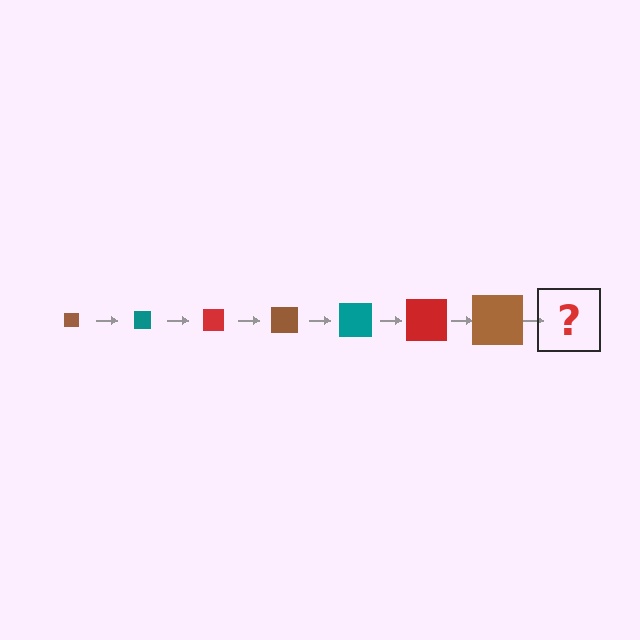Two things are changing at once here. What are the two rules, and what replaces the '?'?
The two rules are that the square grows larger each step and the color cycles through brown, teal, and red. The '?' should be a teal square, larger than the previous one.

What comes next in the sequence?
The next element should be a teal square, larger than the previous one.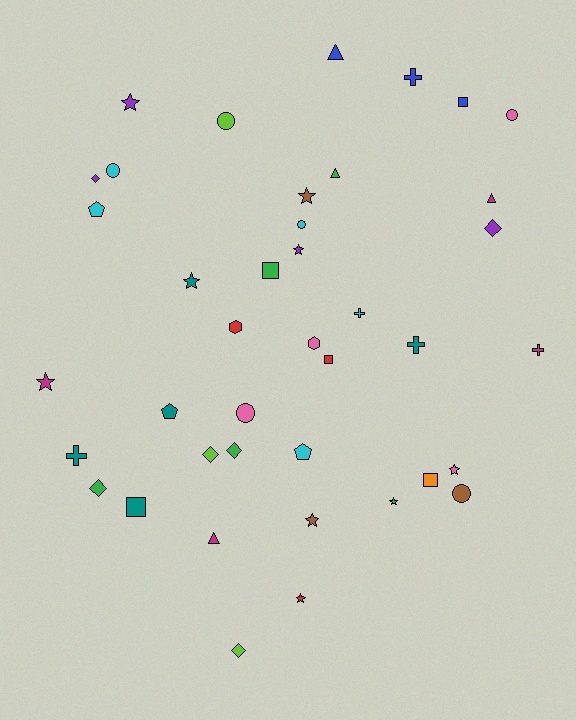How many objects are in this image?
There are 40 objects.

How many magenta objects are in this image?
There are 4 magenta objects.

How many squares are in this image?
There are 5 squares.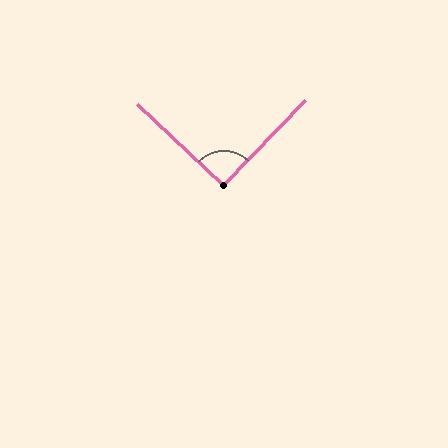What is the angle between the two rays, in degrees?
Approximately 91 degrees.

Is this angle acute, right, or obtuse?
It is approximately a right angle.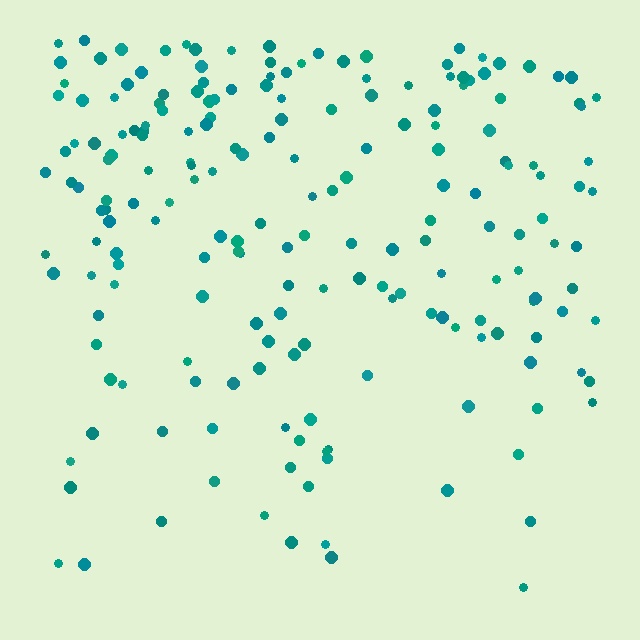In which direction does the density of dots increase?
From bottom to top, with the top side densest.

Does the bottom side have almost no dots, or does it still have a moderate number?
Still a moderate number, just noticeably fewer than the top.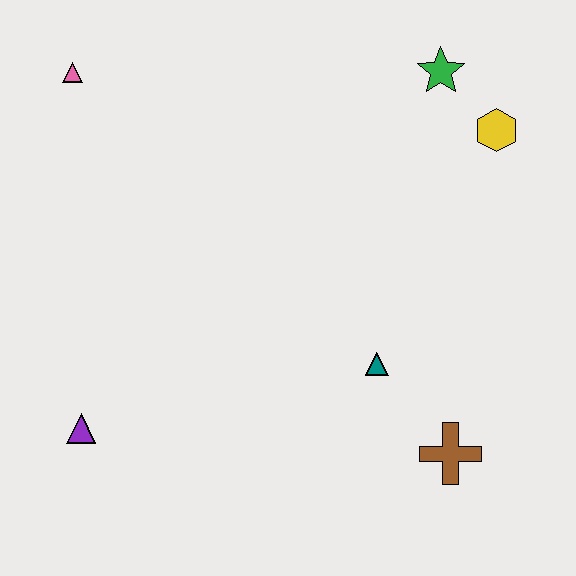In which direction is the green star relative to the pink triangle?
The green star is to the right of the pink triangle.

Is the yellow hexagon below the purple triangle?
No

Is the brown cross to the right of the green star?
Yes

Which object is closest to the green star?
The yellow hexagon is closest to the green star.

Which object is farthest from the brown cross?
The pink triangle is farthest from the brown cross.